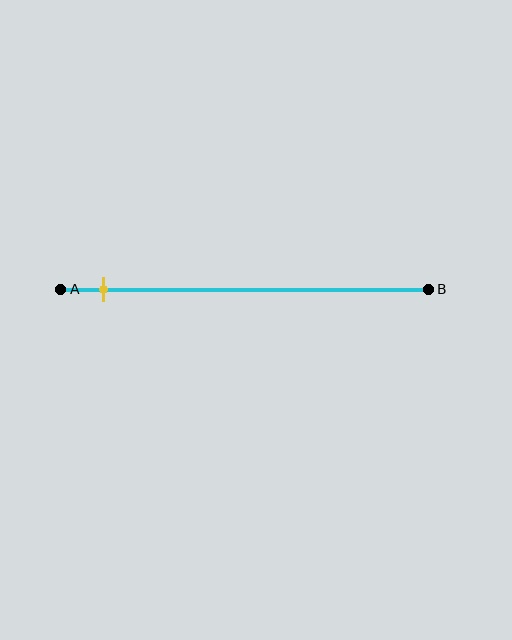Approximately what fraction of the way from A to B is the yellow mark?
The yellow mark is approximately 10% of the way from A to B.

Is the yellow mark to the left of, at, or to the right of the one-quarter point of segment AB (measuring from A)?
The yellow mark is to the left of the one-quarter point of segment AB.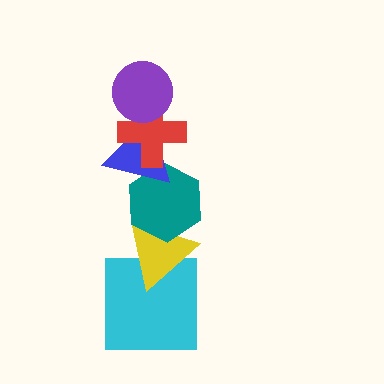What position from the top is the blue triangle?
The blue triangle is 3rd from the top.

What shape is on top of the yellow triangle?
The teal hexagon is on top of the yellow triangle.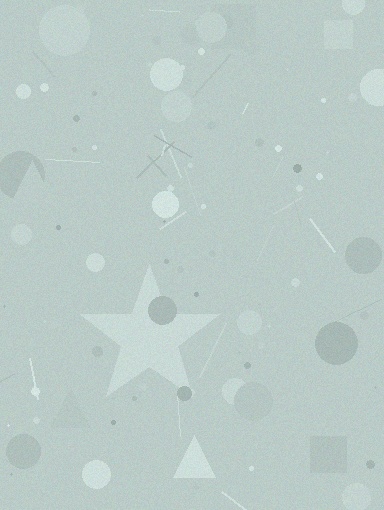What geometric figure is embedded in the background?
A star is embedded in the background.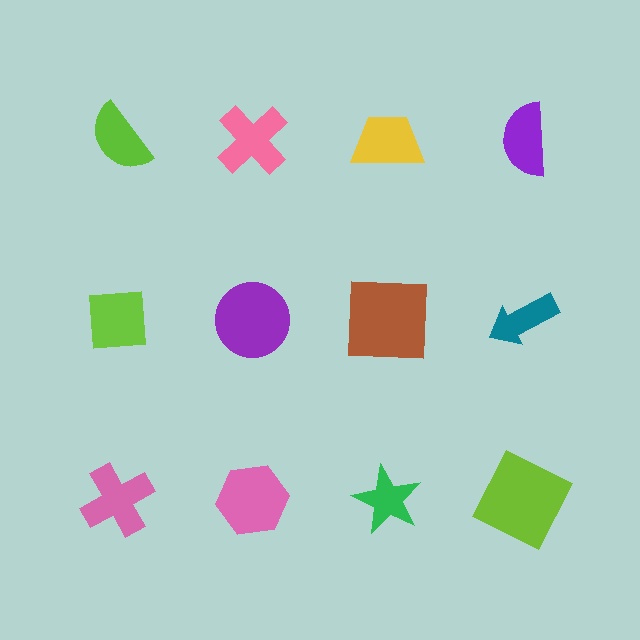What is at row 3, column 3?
A green star.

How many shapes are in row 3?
4 shapes.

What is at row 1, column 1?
A lime semicircle.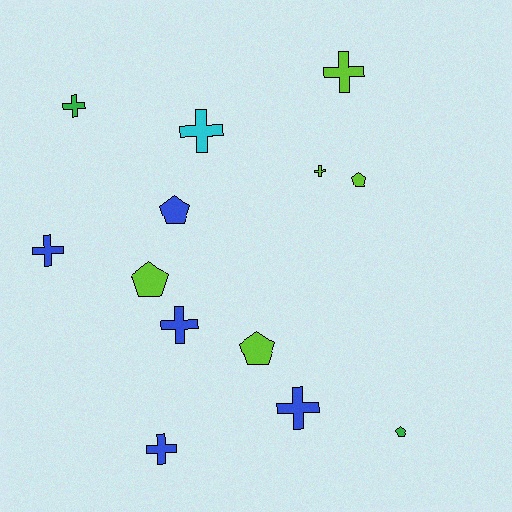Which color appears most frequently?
Blue, with 5 objects.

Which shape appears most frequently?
Cross, with 8 objects.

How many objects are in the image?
There are 13 objects.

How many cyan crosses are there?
There is 1 cyan cross.